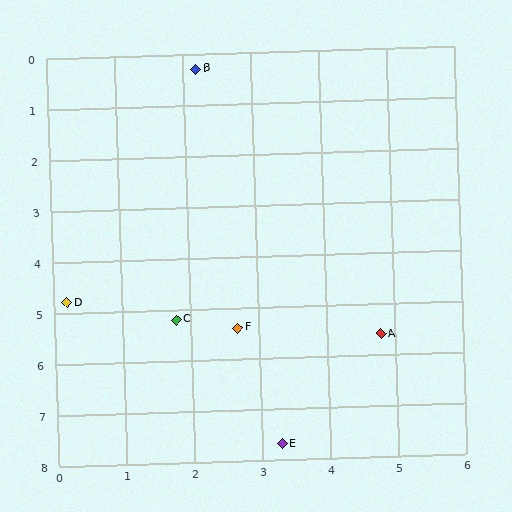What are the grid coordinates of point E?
Point E is at approximately (3.3, 7.7).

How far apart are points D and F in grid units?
Points D and F are about 2.6 grid units apart.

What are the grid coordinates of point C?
Point C is at approximately (1.8, 5.2).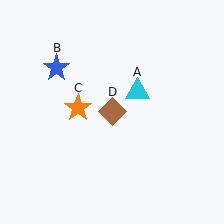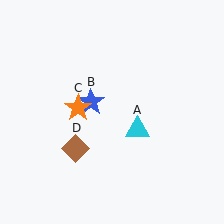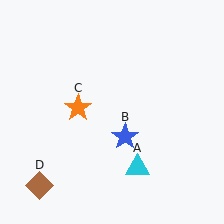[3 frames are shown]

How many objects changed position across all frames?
3 objects changed position: cyan triangle (object A), blue star (object B), brown diamond (object D).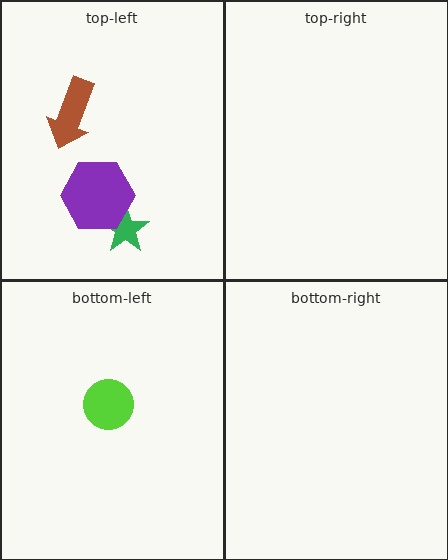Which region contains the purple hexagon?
The top-left region.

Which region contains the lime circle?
The bottom-left region.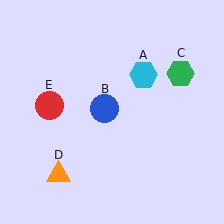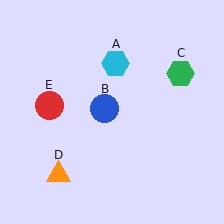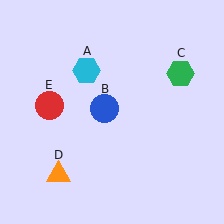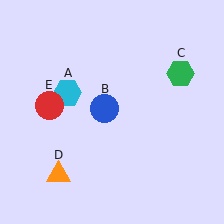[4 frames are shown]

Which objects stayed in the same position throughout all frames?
Blue circle (object B) and green hexagon (object C) and orange triangle (object D) and red circle (object E) remained stationary.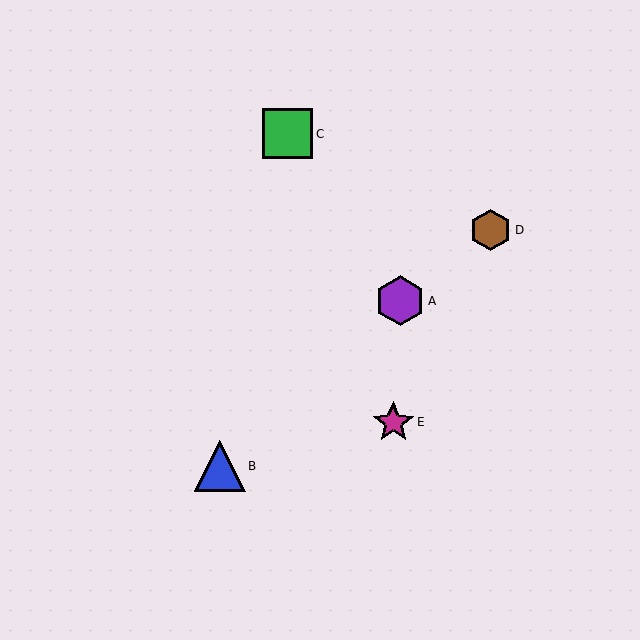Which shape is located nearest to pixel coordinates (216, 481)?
The blue triangle (labeled B) at (220, 466) is nearest to that location.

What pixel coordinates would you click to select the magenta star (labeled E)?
Click at (393, 422) to select the magenta star E.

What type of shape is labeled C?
Shape C is a green square.